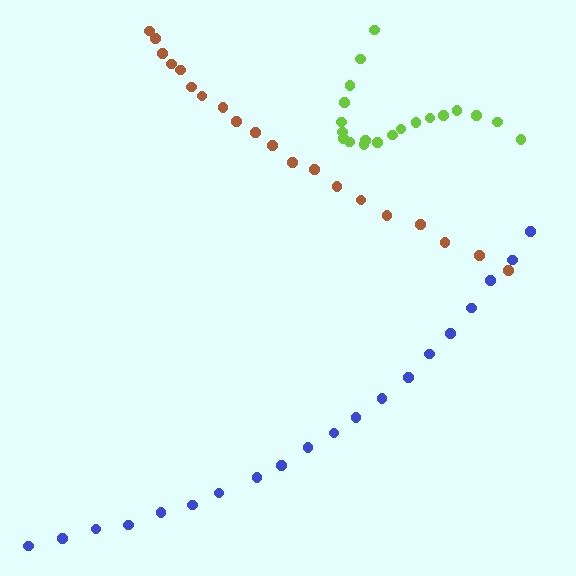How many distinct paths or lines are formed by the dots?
There are 3 distinct paths.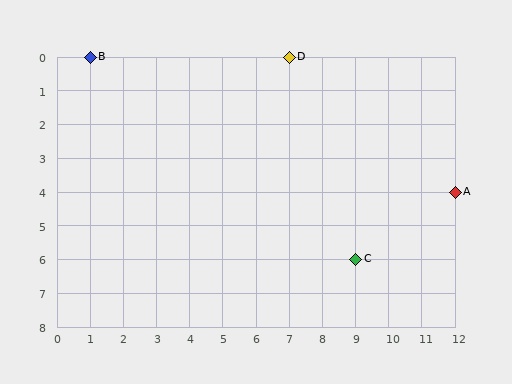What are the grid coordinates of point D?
Point D is at grid coordinates (7, 0).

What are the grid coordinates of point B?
Point B is at grid coordinates (1, 0).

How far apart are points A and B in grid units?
Points A and B are 11 columns and 4 rows apart (about 11.7 grid units diagonally).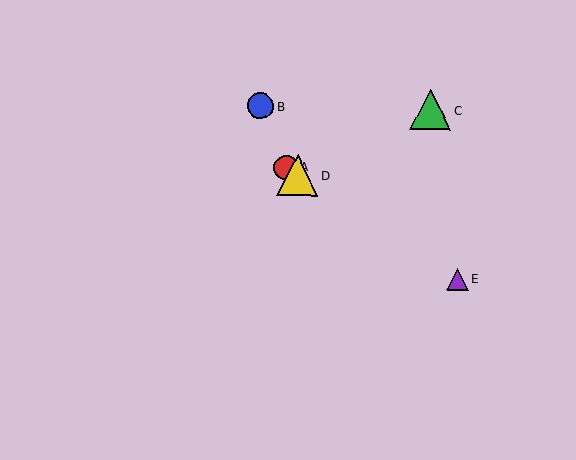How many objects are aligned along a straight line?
3 objects (A, D, E) are aligned along a straight line.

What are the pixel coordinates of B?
Object B is at (260, 106).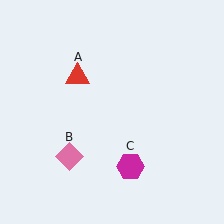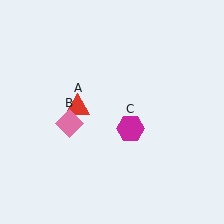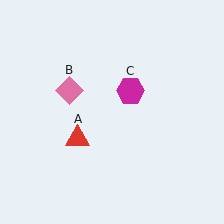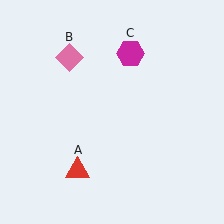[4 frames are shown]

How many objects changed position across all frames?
3 objects changed position: red triangle (object A), pink diamond (object B), magenta hexagon (object C).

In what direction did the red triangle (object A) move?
The red triangle (object A) moved down.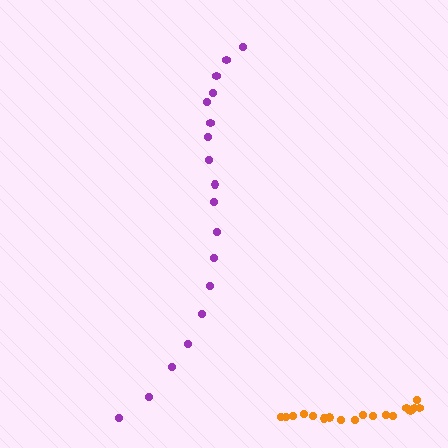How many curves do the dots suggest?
There are 2 distinct paths.